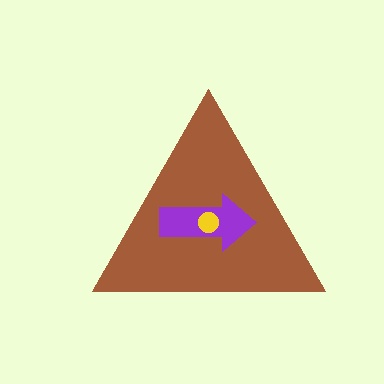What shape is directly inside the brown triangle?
The purple arrow.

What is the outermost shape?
The brown triangle.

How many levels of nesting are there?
3.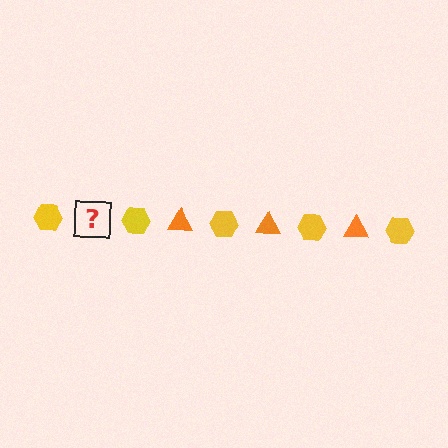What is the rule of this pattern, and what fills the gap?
The rule is that the pattern alternates between yellow hexagon and orange triangle. The gap should be filled with an orange triangle.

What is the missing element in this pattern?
The missing element is an orange triangle.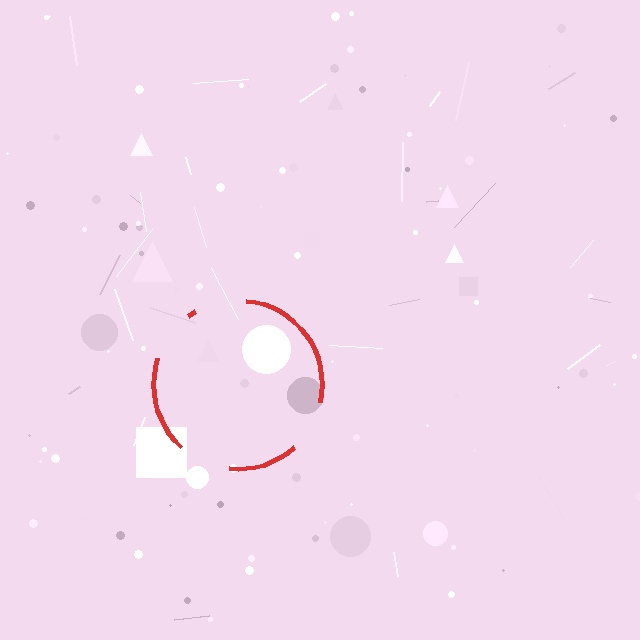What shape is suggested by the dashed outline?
The dashed outline suggests a circle.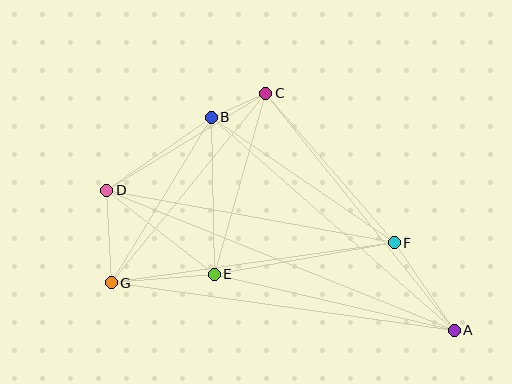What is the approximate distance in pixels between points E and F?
The distance between E and F is approximately 183 pixels.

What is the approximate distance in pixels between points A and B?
The distance between A and B is approximately 323 pixels.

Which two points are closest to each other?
Points B and C are closest to each other.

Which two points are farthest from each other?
Points A and D are farthest from each other.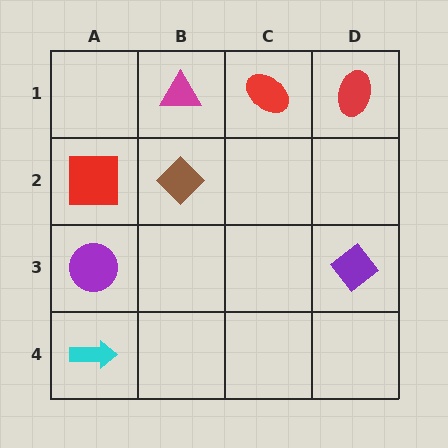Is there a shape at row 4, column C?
No, that cell is empty.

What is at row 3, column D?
A purple diamond.